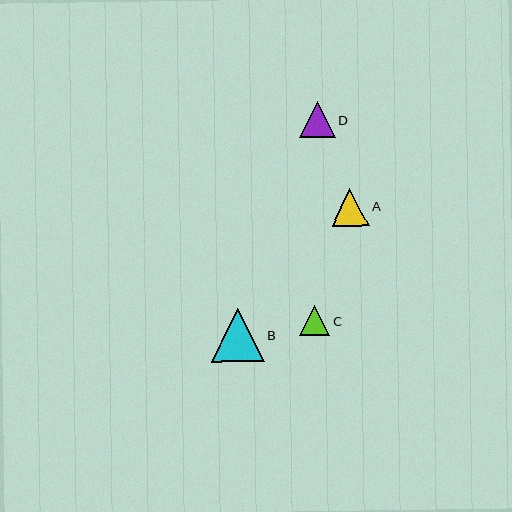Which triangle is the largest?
Triangle B is the largest with a size of approximately 53 pixels.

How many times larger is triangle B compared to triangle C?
Triangle B is approximately 1.7 times the size of triangle C.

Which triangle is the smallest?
Triangle C is the smallest with a size of approximately 30 pixels.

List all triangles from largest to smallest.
From largest to smallest: B, A, D, C.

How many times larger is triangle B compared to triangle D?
Triangle B is approximately 1.5 times the size of triangle D.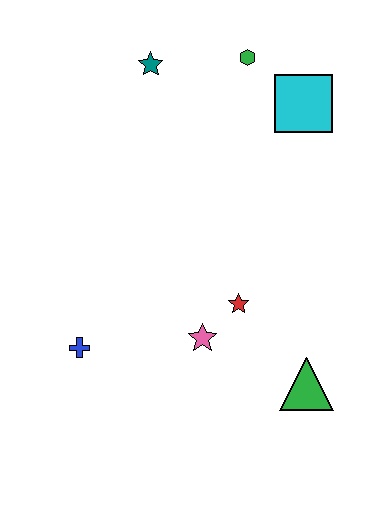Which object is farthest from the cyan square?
The blue cross is farthest from the cyan square.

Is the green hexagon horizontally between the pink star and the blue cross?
No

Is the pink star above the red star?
No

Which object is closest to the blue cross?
The pink star is closest to the blue cross.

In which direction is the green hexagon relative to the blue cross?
The green hexagon is above the blue cross.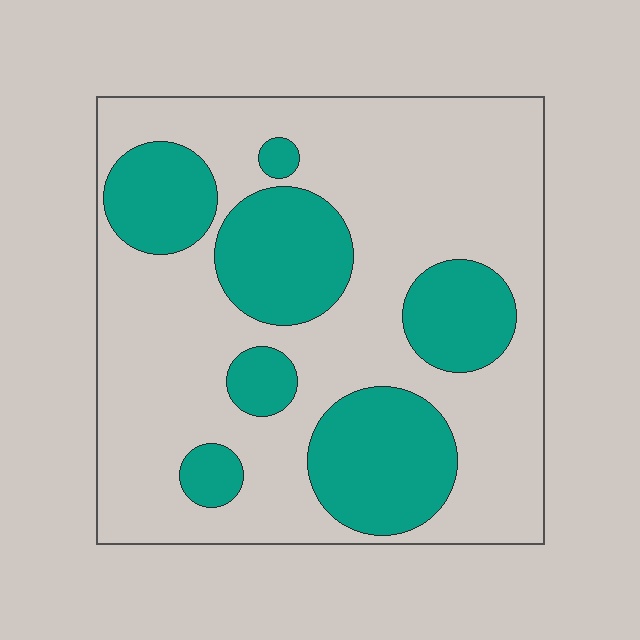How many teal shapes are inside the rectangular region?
7.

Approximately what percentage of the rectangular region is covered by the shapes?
Approximately 30%.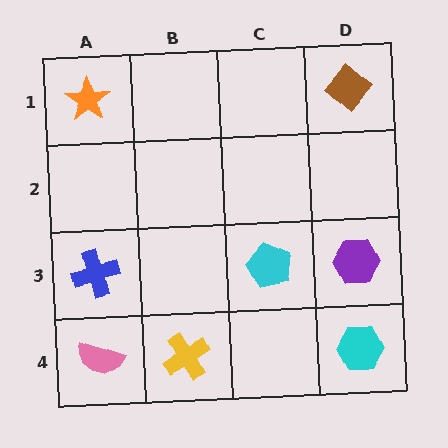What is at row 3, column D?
A purple hexagon.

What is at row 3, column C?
A cyan pentagon.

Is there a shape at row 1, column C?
No, that cell is empty.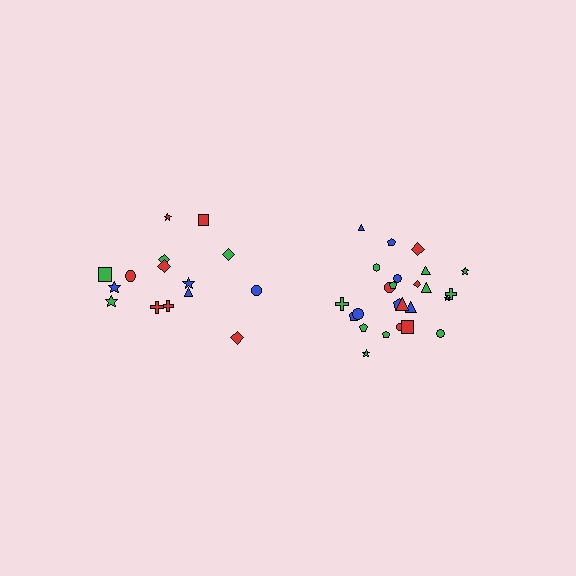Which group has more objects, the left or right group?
The right group.